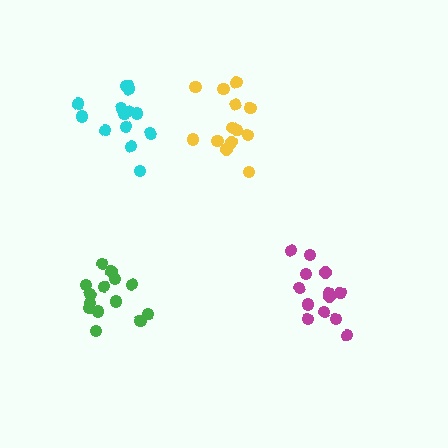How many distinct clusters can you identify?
There are 4 distinct clusters.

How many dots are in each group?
Group 1: 14 dots, Group 2: 13 dots, Group 3: 13 dots, Group 4: 14 dots (54 total).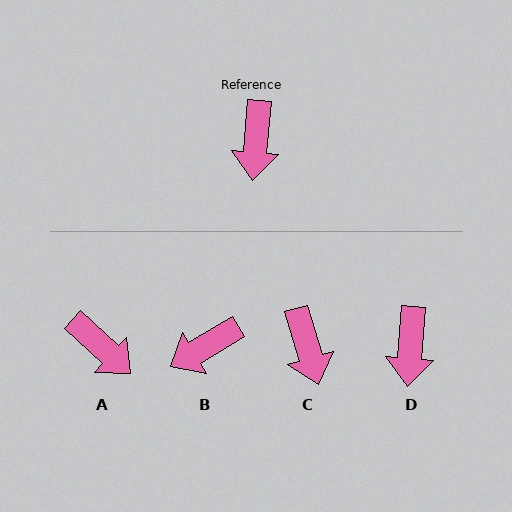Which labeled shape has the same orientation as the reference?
D.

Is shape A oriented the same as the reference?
No, it is off by about 52 degrees.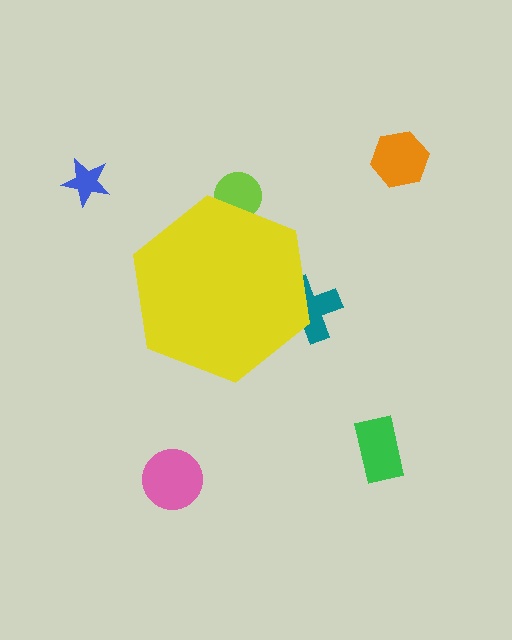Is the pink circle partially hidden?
No, the pink circle is fully visible.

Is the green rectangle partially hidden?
No, the green rectangle is fully visible.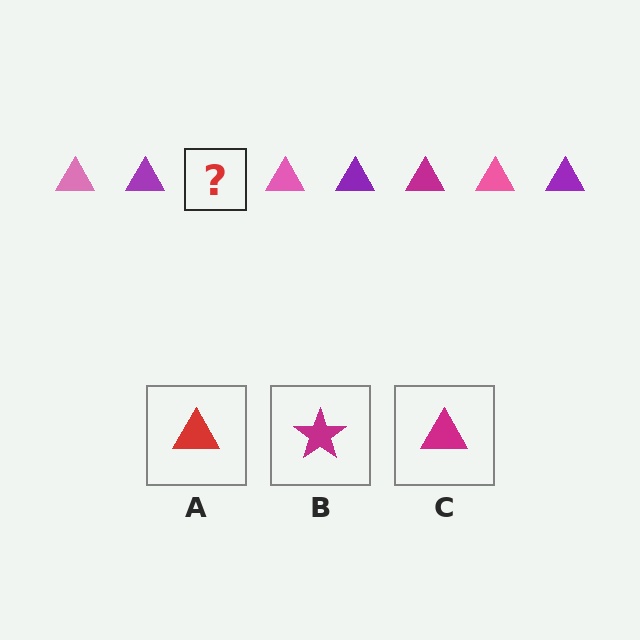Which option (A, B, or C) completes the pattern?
C.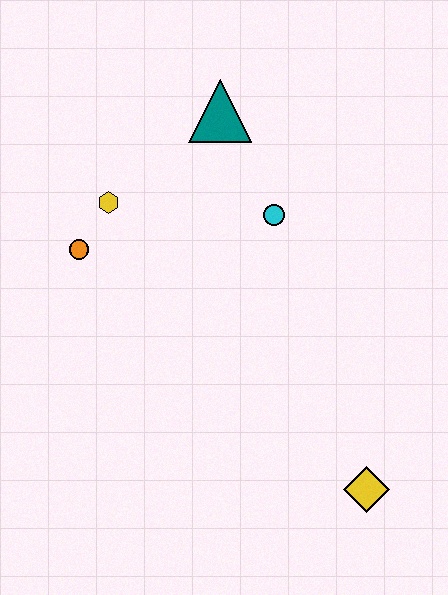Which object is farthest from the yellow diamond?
The teal triangle is farthest from the yellow diamond.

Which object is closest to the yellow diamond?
The cyan circle is closest to the yellow diamond.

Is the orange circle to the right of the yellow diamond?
No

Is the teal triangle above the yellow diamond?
Yes